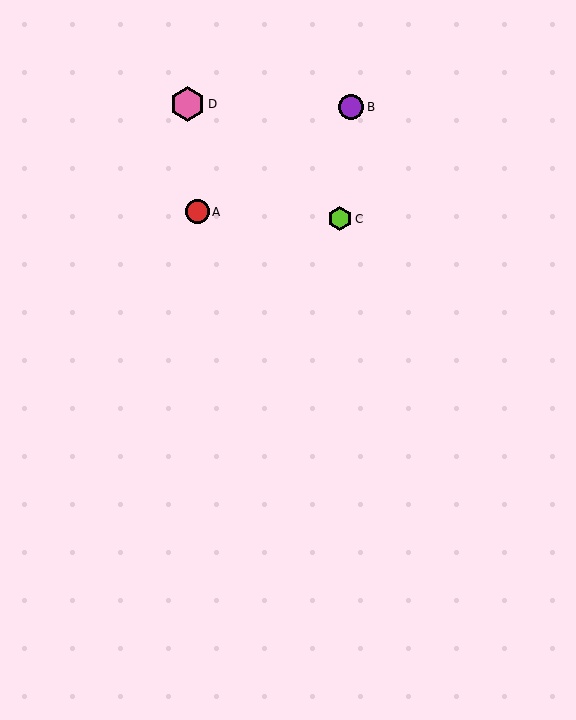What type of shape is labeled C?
Shape C is a lime hexagon.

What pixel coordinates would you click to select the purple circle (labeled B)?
Click at (351, 107) to select the purple circle B.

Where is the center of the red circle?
The center of the red circle is at (197, 212).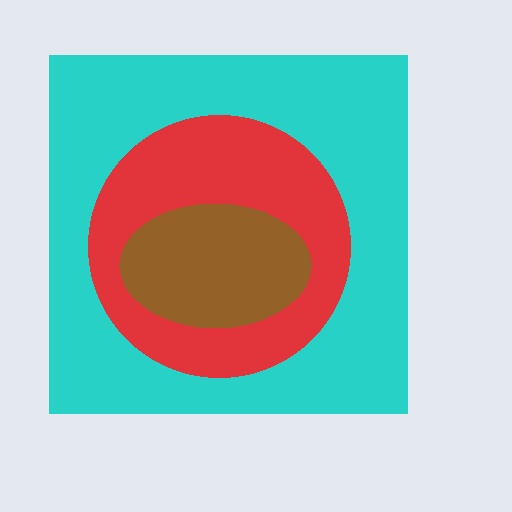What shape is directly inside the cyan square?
The red circle.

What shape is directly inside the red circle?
The brown ellipse.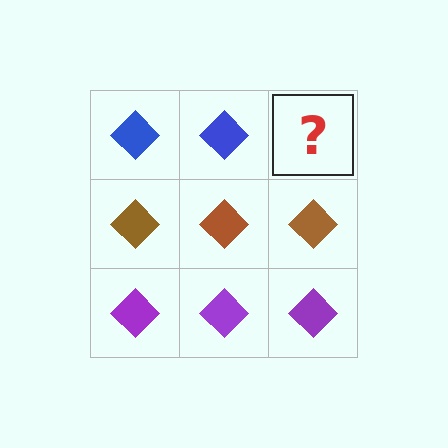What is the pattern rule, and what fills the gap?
The rule is that each row has a consistent color. The gap should be filled with a blue diamond.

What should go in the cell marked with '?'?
The missing cell should contain a blue diamond.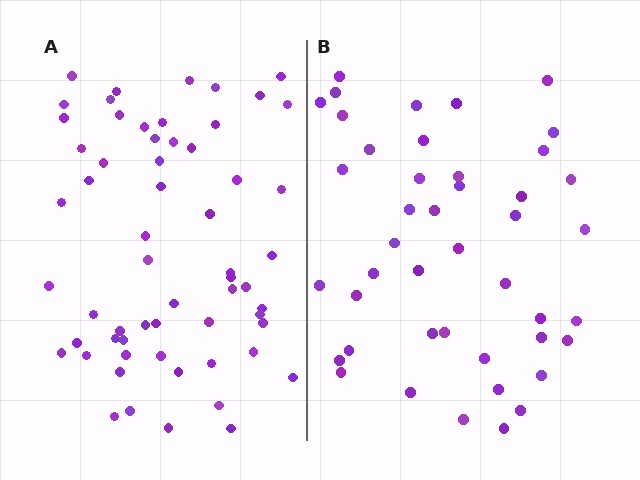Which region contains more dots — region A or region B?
Region A (the left region) has more dots.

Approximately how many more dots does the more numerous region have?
Region A has approximately 15 more dots than region B.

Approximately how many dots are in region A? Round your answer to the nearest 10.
About 60 dots.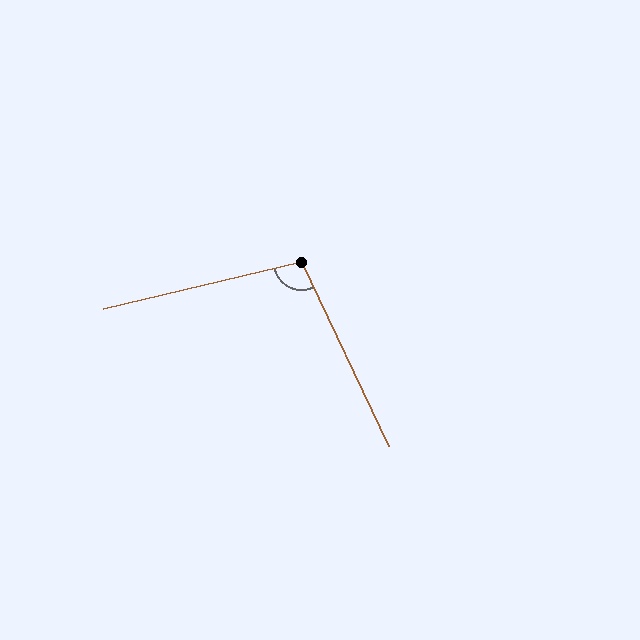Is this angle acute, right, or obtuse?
It is obtuse.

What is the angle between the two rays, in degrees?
Approximately 102 degrees.